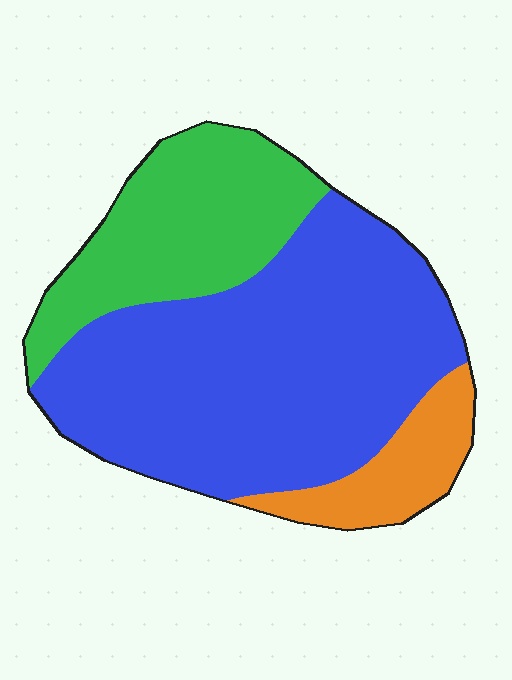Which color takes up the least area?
Orange, at roughly 10%.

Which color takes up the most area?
Blue, at roughly 60%.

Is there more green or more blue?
Blue.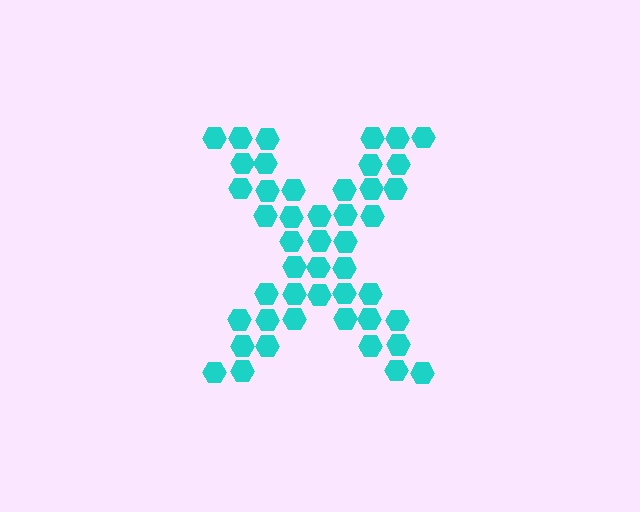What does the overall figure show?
The overall figure shows the letter X.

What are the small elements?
The small elements are hexagons.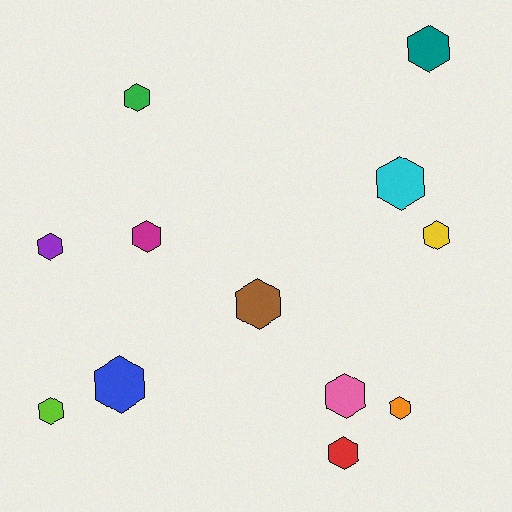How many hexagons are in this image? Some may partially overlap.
There are 12 hexagons.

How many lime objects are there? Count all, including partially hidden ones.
There is 1 lime object.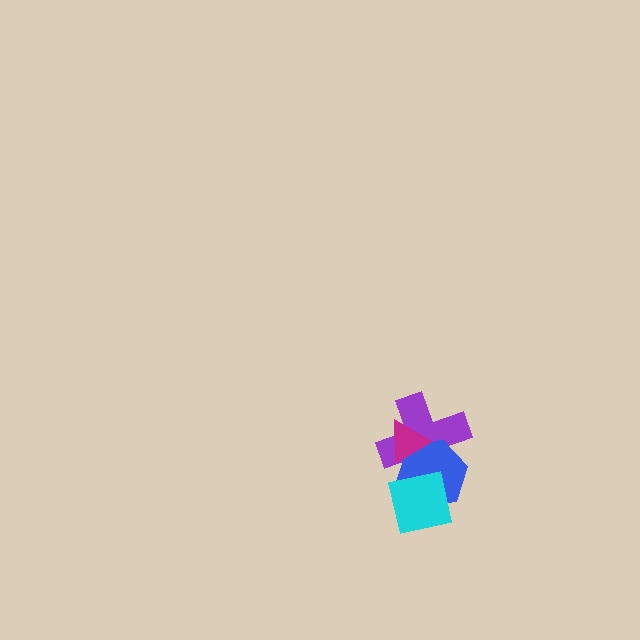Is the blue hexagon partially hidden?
Yes, it is partially covered by another shape.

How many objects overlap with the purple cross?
3 objects overlap with the purple cross.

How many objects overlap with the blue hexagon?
3 objects overlap with the blue hexagon.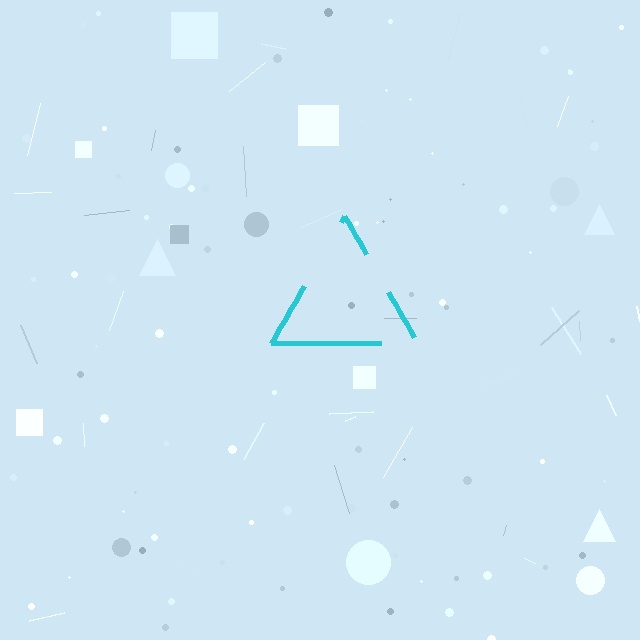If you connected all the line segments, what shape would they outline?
They would outline a triangle.